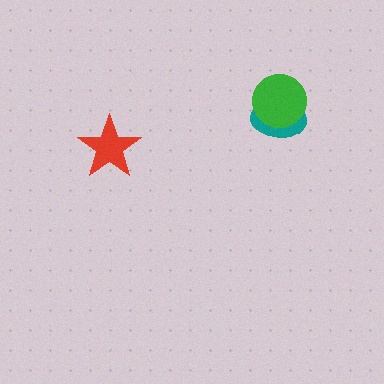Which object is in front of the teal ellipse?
The green circle is in front of the teal ellipse.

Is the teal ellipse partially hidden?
Yes, it is partially covered by another shape.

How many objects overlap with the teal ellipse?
1 object overlaps with the teal ellipse.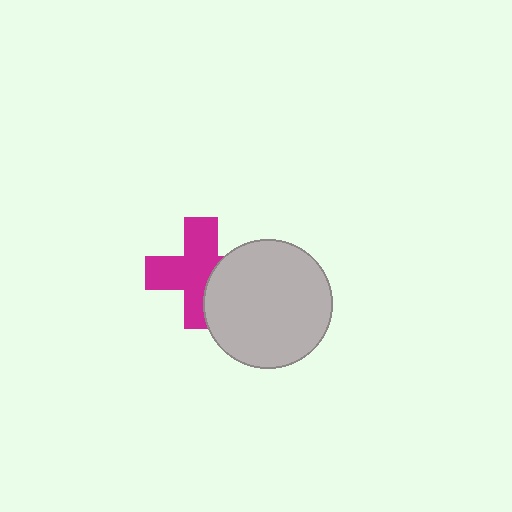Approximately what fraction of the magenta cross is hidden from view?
Roughly 32% of the magenta cross is hidden behind the light gray circle.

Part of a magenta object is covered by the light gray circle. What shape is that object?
It is a cross.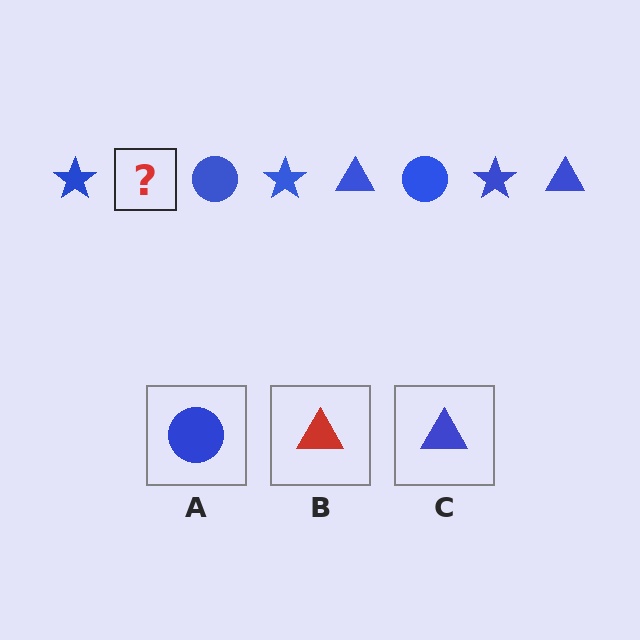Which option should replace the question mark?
Option C.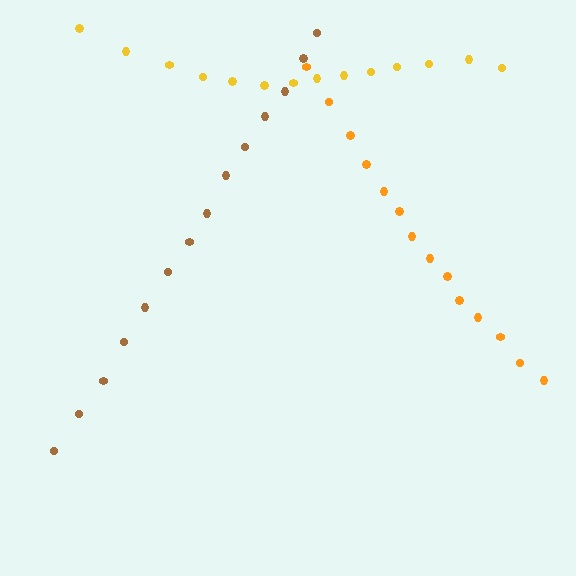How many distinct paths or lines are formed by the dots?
There are 3 distinct paths.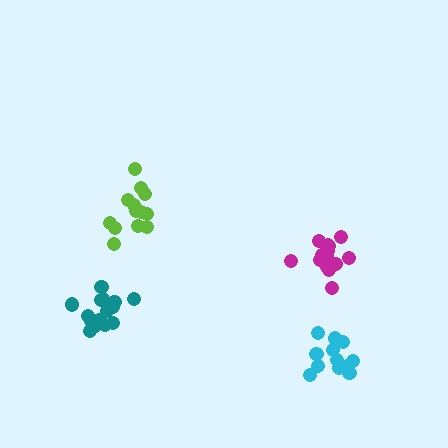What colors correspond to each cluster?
The clusters are colored: teal, cyan, magenta, lime.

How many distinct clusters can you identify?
There are 4 distinct clusters.